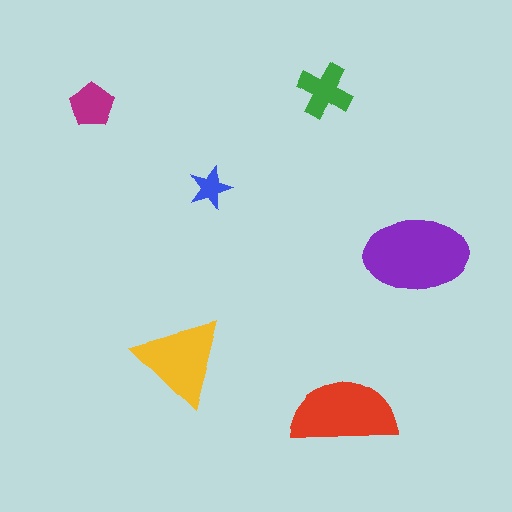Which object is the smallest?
The blue star.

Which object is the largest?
The purple ellipse.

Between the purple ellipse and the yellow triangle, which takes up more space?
The purple ellipse.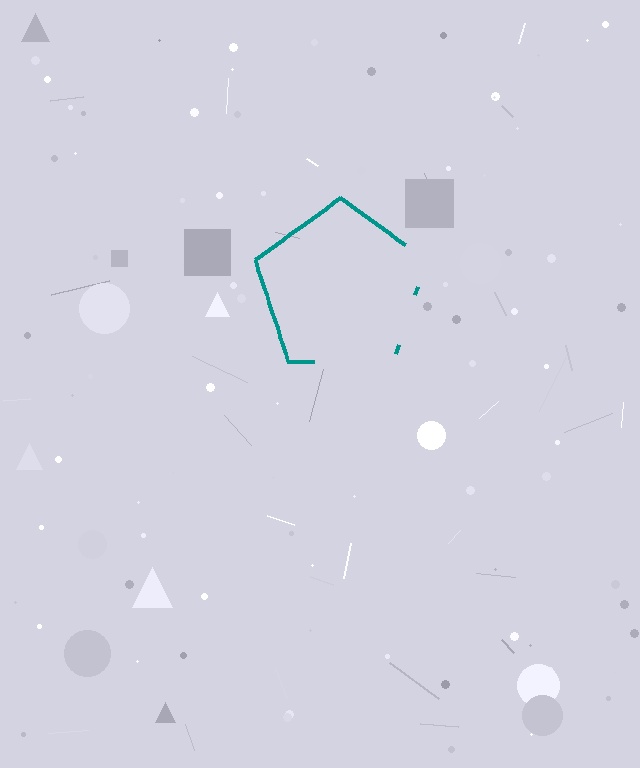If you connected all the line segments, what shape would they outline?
They would outline a pentagon.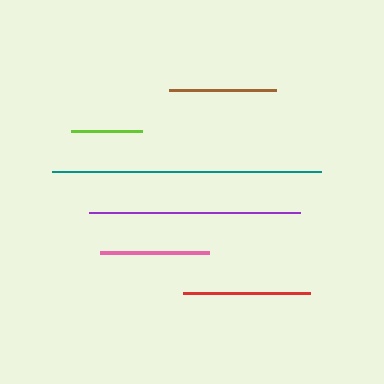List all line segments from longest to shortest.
From longest to shortest: teal, purple, red, pink, brown, lime.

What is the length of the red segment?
The red segment is approximately 127 pixels long.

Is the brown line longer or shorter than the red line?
The red line is longer than the brown line.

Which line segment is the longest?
The teal line is the longest at approximately 268 pixels.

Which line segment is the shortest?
The lime line is the shortest at approximately 71 pixels.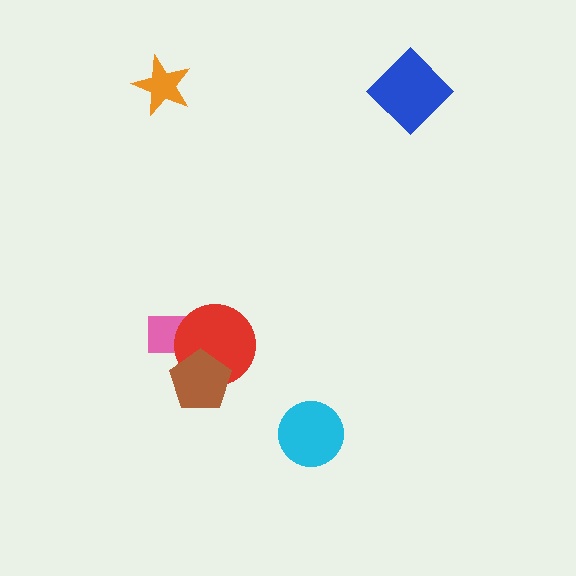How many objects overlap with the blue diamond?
0 objects overlap with the blue diamond.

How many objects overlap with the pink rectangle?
2 objects overlap with the pink rectangle.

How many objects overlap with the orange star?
0 objects overlap with the orange star.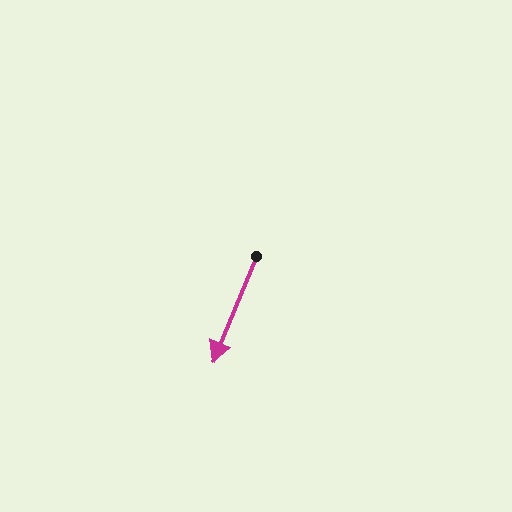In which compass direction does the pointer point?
South.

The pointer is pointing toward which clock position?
Roughly 7 o'clock.